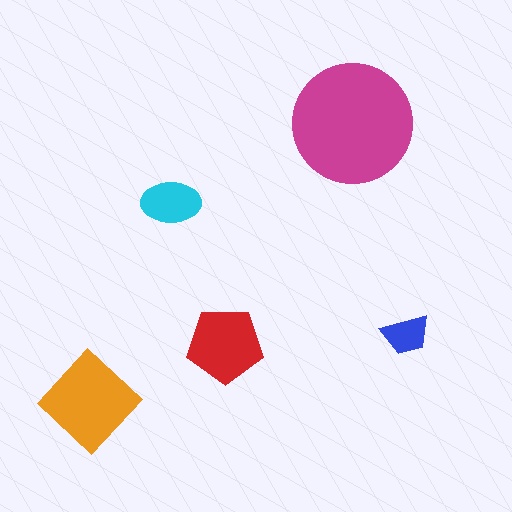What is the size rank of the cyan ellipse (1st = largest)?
4th.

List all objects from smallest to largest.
The blue trapezoid, the cyan ellipse, the red pentagon, the orange diamond, the magenta circle.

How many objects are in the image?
There are 5 objects in the image.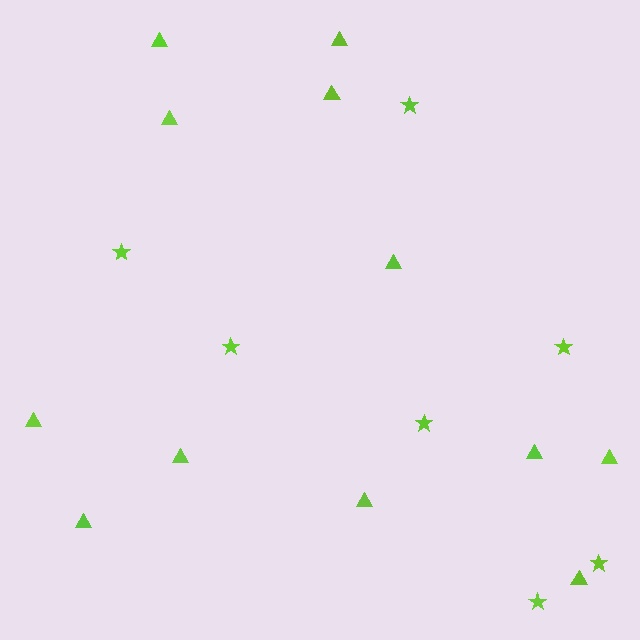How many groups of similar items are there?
There are 2 groups: one group of stars (7) and one group of triangles (12).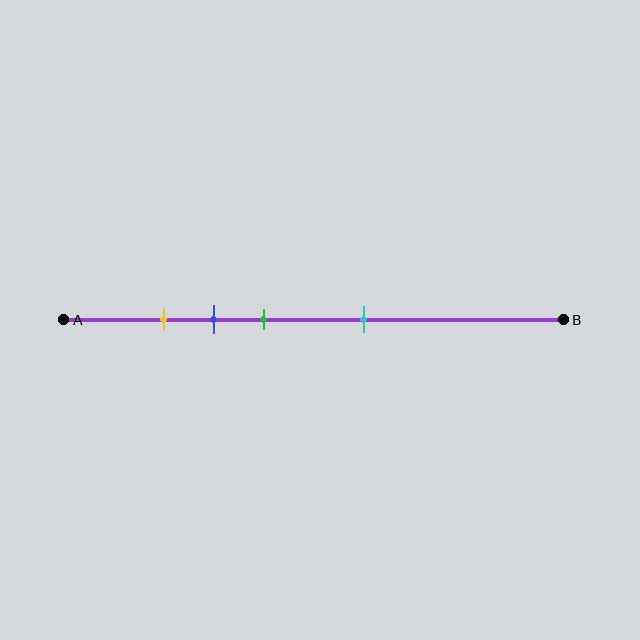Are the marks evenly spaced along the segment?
No, the marks are not evenly spaced.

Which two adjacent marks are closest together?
The yellow and blue marks are the closest adjacent pair.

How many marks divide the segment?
There are 4 marks dividing the segment.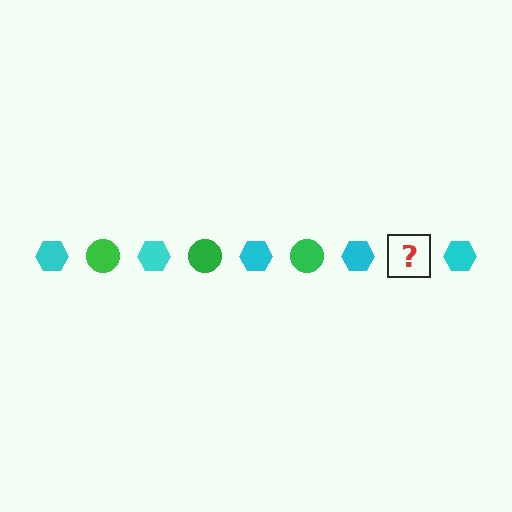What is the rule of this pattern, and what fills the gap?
The rule is that the pattern alternates between cyan hexagon and green circle. The gap should be filled with a green circle.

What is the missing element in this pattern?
The missing element is a green circle.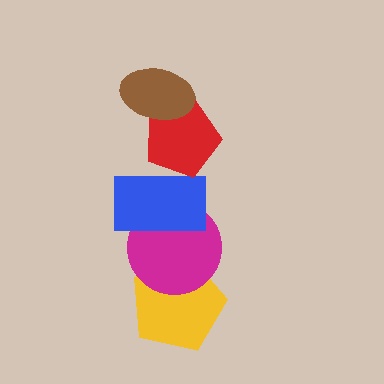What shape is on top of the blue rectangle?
The red pentagon is on top of the blue rectangle.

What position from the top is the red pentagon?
The red pentagon is 2nd from the top.